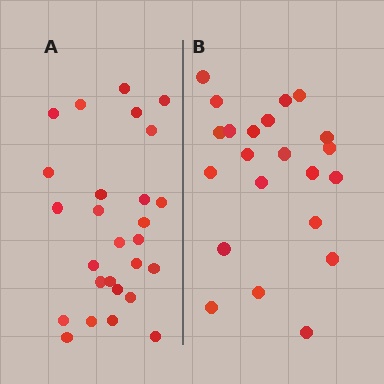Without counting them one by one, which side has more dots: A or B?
Region A (the left region) has more dots.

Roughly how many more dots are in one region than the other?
Region A has about 5 more dots than region B.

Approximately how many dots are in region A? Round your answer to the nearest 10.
About 30 dots. (The exact count is 27, which rounds to 30.)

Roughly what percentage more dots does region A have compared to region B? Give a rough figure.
About 25% more.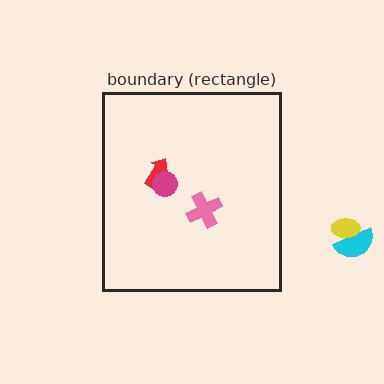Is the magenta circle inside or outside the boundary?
Inside.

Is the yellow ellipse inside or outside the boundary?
Outside.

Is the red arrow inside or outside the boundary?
Inside.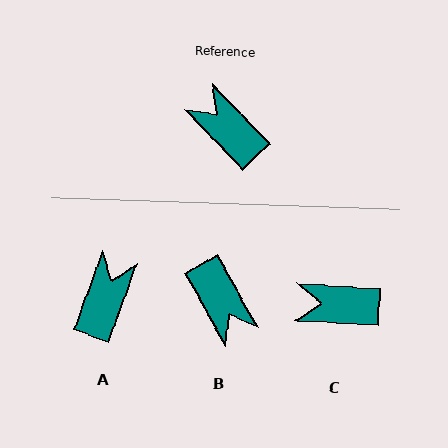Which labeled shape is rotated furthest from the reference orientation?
B, about 165 degrees away.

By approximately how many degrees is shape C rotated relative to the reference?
Approximately 43 degrees counter-clockwise.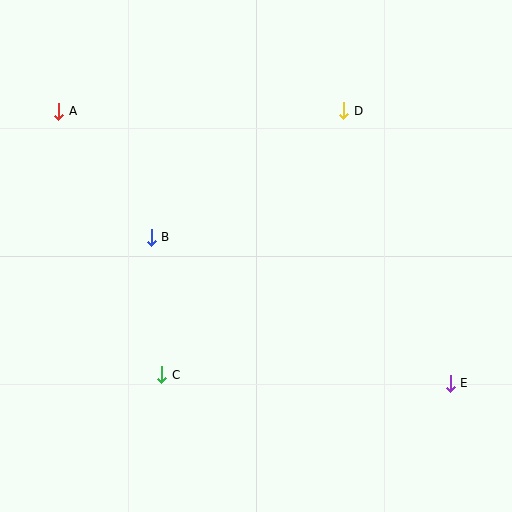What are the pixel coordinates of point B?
Point B is at (151, 237).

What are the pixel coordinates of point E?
Point E is at (450, 383).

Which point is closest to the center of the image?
Point B at (151, 237) is closest to the center.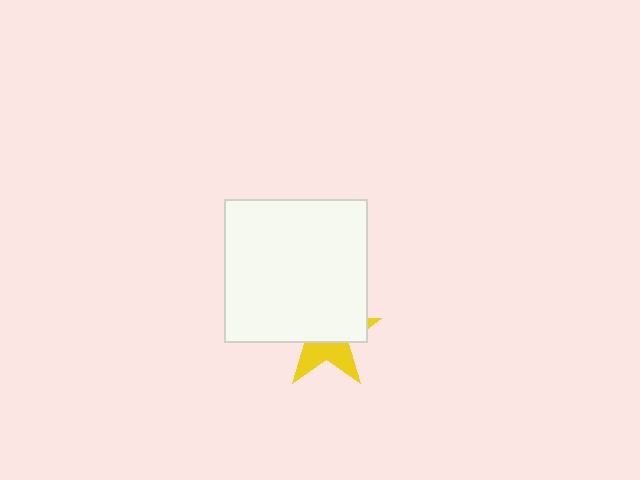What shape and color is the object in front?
The object in front is a white square.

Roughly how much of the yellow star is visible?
A small part of it is visible (roughly 38%).